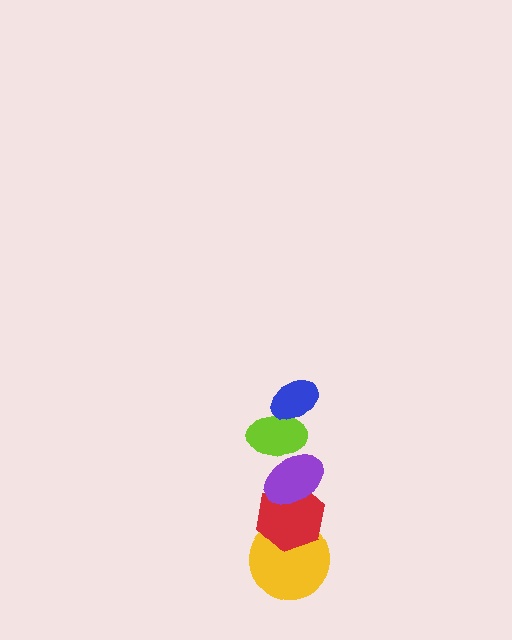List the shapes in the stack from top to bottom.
From top to bottom: the blue ellipse, the lime ellipse, the purple ellipse, the red hexagon, the yellow circle.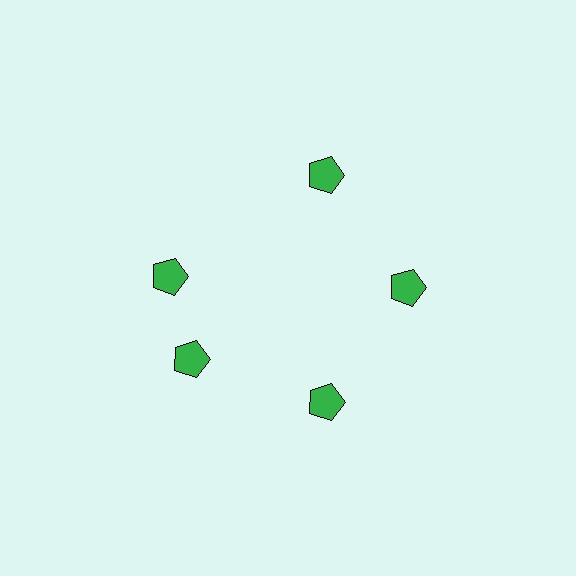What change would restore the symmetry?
The symmetry would be restored by rotating it back into even spacing with its neighbors so that all 5 pentagons sit at equal angles and equal distance from the center.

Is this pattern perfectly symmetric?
No. The 5 green pentagons are arranged in a ring, but one element near the 10 o'clock position is rotated out of alignment along the ring, breaking the 5-fold rotational symmetry.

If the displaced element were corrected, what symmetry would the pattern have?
It would have 5-fold rotational symmetry — the pattern would map onto itself every 72 degrees.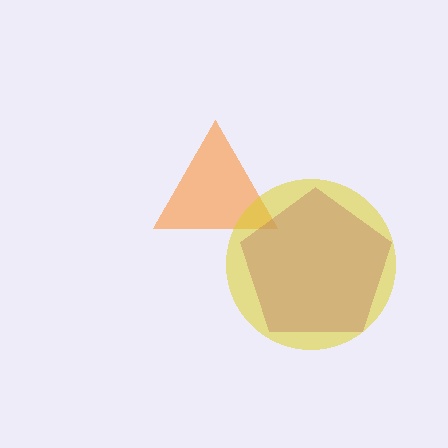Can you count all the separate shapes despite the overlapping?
Yes, there are 3 separate shapes.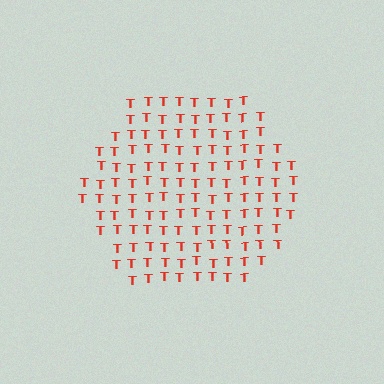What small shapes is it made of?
It is made of small letter T's.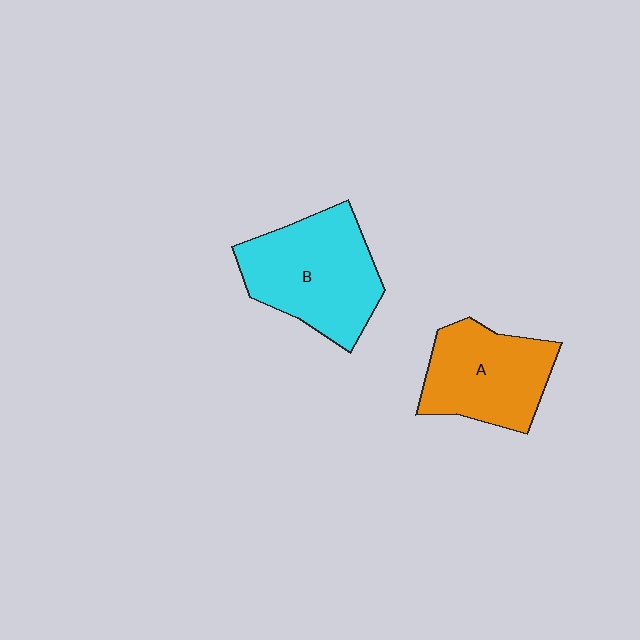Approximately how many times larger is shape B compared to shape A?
Approximately 1.2 times.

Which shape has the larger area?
Shape B (cyan).